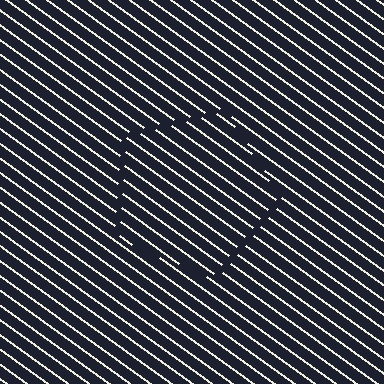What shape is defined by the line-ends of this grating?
An illusory pentagon. The interior of the shape contains the same grating, shifted by half a period — the contour is defined by the phase discontinuity where line-ends from the inner and outer gratings abut.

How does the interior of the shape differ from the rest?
The interior of the shape contains the same grating, shifted by half a period — the contour is defined by the phase discontinuity where line-ends from the inner and outer gratings abut.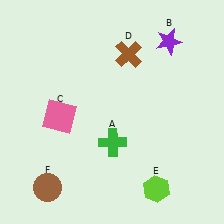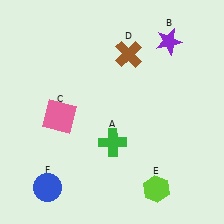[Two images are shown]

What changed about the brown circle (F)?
In Image 1, F is brown. In Image 2, it changed to blue.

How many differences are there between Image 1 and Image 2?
There is 1 difference between the two images.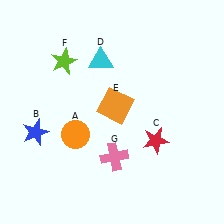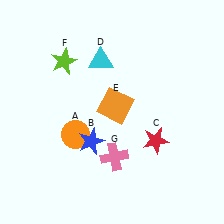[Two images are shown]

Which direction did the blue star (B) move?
The blue star (B) moved right.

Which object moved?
The blue star (B) moved right.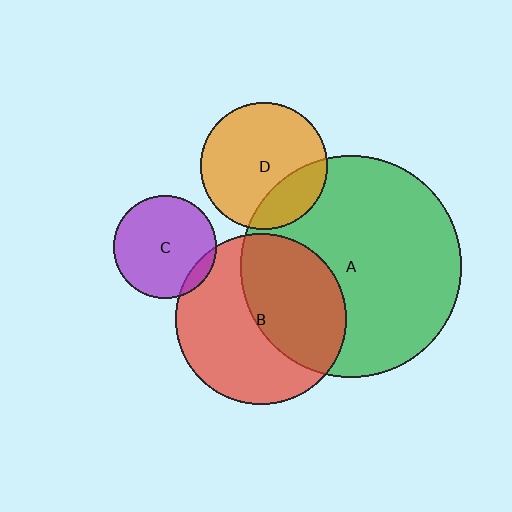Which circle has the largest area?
Circle A (green).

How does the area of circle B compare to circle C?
Approximately 2.8 times.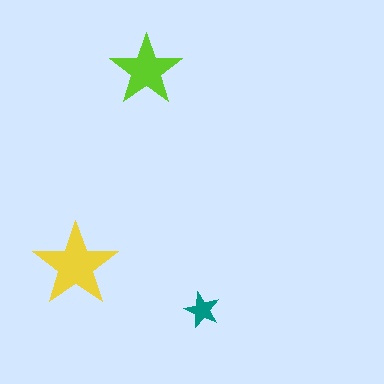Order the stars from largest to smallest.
the yellow one, the lime one, the teal one.